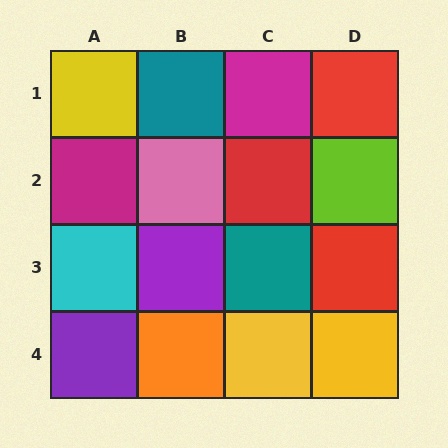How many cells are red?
3 cells are red.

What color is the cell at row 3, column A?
Cyan.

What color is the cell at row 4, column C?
Yellow.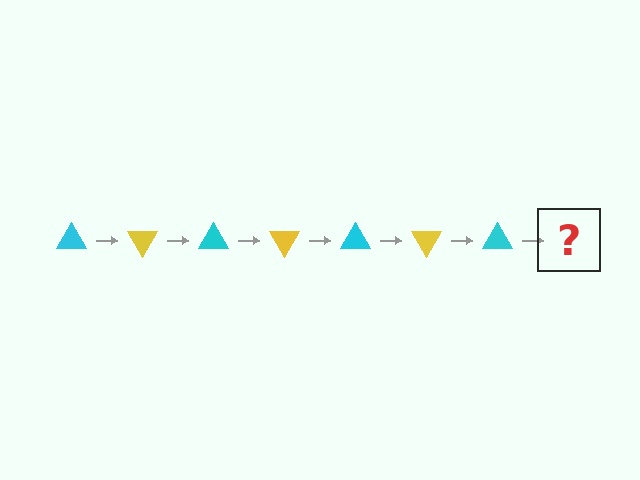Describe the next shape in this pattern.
It should be a yellow triangle, rotated 420 degrees from the start.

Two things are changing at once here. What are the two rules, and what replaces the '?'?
The two rules are that it rotates 60 degrees each step and the color cycles through cyan and yellow. The '?' should be a yellow triangle, rotated 420 degrees from the start.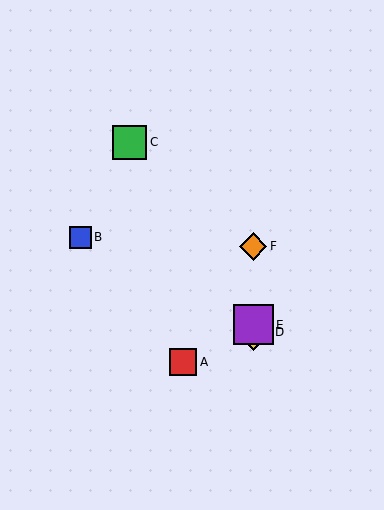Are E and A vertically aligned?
No, E is at x≈253 and A is at x≈183.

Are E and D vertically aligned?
Yes, both are at x≈253.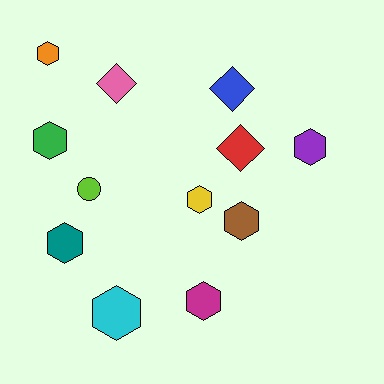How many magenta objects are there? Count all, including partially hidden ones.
There is 1 magenta object.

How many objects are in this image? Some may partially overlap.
There are 12 objects.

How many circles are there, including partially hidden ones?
There is 1 circle.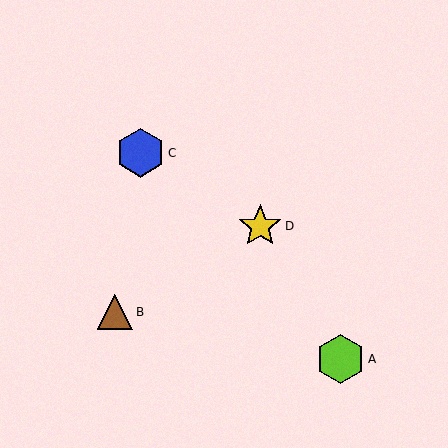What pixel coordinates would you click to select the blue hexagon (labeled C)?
Click at (141, 153) to select the blue hexagon C.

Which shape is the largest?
The lime hexagon (labeled A) is the largest.